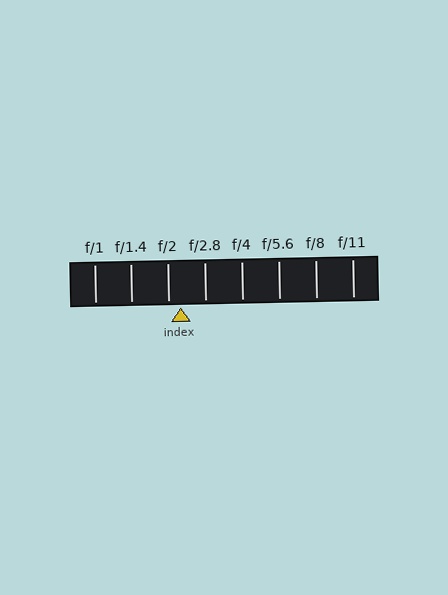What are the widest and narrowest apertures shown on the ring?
The widest aperture shown is f/1 and the narrowest is f/11.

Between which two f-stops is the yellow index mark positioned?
The index mark is between f/2 and f/2.8.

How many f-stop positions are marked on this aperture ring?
There are 8 f-stop positions marked.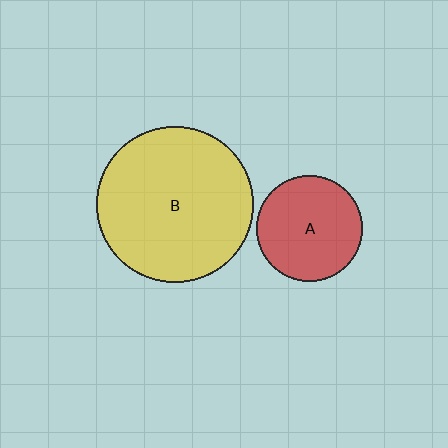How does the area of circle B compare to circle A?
Approximately 2.2 times.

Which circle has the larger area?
Circle B (yellow).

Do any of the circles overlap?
No, none of the circles overlap.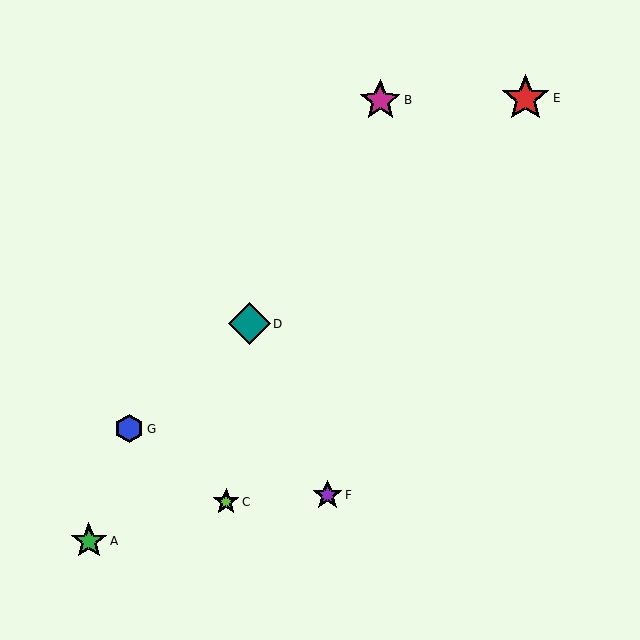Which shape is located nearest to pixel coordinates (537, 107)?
The red star (labeled E) at (525, 98) is nearest to that location.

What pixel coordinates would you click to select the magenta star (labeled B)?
Click at (380, 100) to select the magenta star B.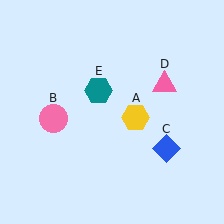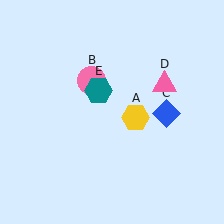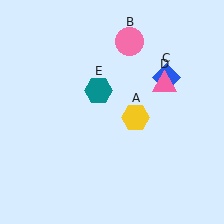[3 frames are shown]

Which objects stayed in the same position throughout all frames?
Yellow hexagon (object A) and pink triangle (object D) and teal hexagon (object E) remained stationary.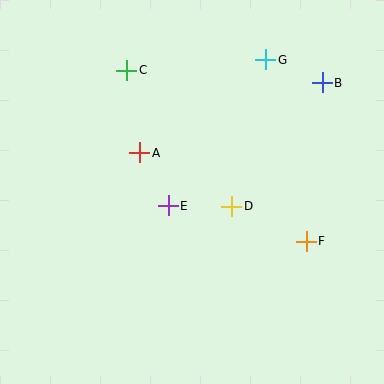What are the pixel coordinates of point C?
Point C is at (127, 70).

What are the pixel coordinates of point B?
Point B is at (322, 83).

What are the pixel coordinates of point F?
Point F is at (306, 241).